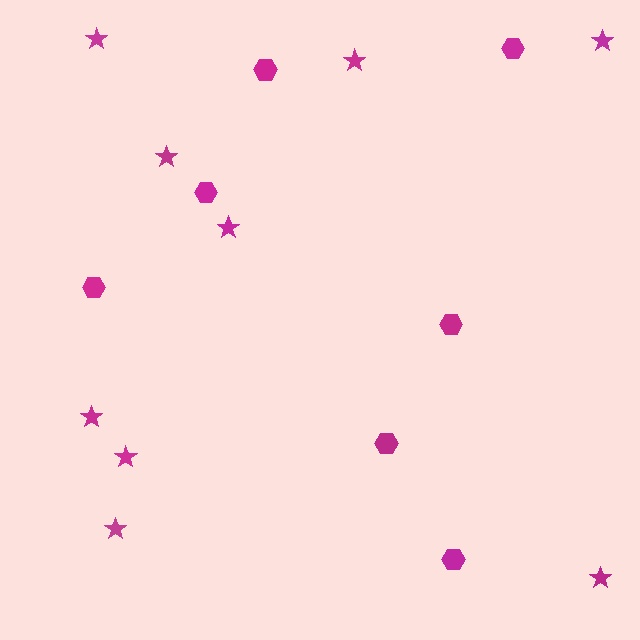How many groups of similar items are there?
There are 2 groups: one group of hexagons (7) and one group of stars (9).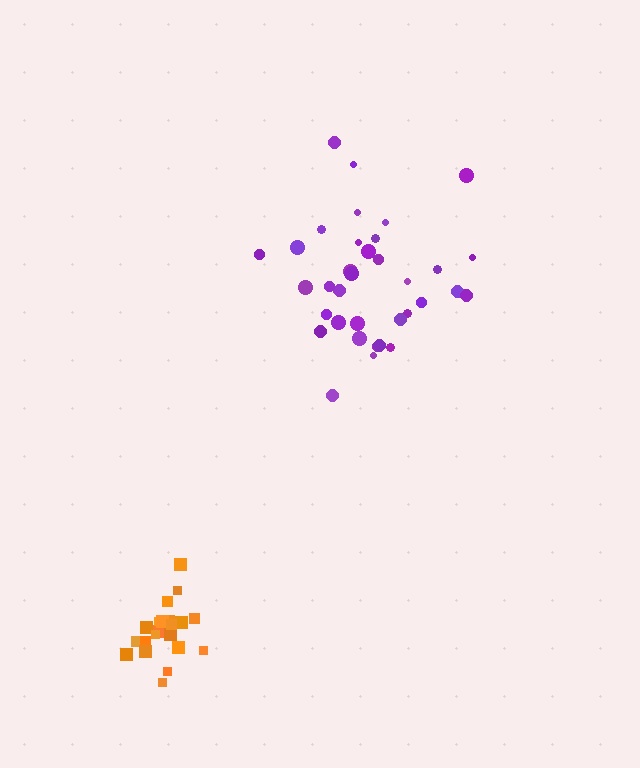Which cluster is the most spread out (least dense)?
Purple.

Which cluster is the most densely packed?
Orange.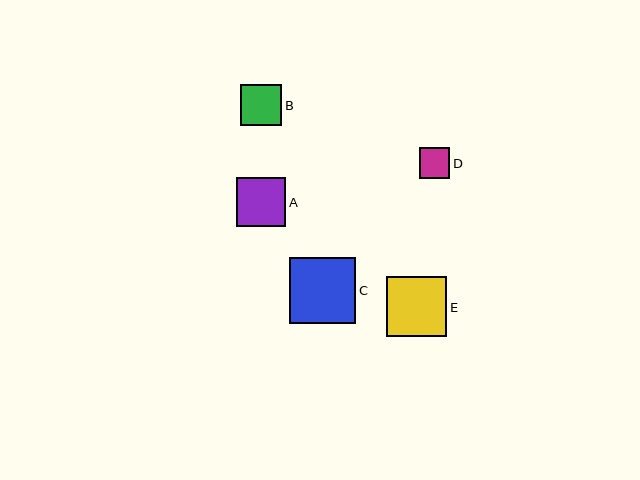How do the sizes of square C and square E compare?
Square C and square E are approximately the same size.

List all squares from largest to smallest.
From largest to smallest: C, E, A, B, D.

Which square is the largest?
Square C is the largest with a size of approximately 66 pixels.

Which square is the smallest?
Square D is the smallest with a size of approximately 31 pixels.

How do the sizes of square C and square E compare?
Square C and square E are approximately the same size.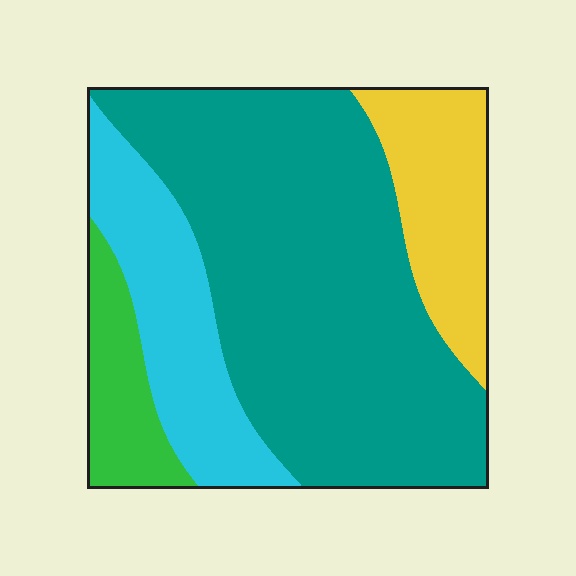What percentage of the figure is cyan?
Cyan covers about 20% of the figure.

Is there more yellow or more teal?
Teal.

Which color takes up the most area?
Teal, at roughly 55%.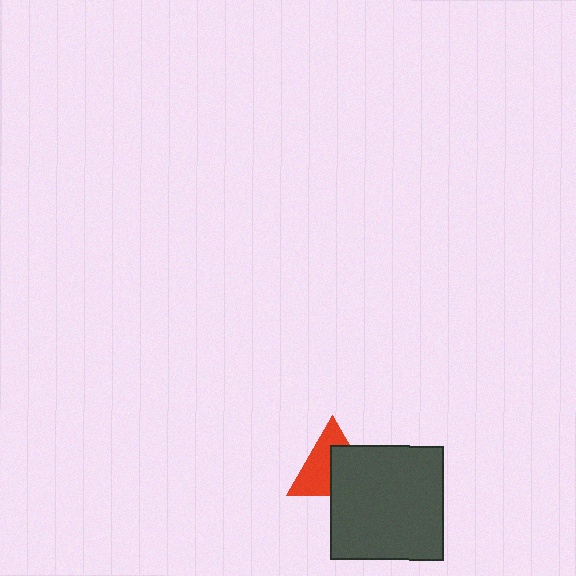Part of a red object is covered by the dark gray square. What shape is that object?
It is a triangle.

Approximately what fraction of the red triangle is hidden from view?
Roughly 45% of the red triangle is hidden behind the dark gray square.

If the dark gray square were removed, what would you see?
You would see the complete red triangle.